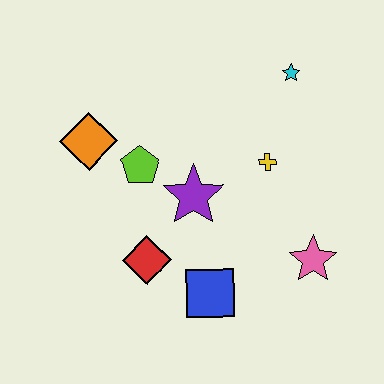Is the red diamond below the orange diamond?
Yes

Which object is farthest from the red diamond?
The cyan star is farthest from the red diamond.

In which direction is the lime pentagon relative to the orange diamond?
The lime pentagon is to the right of the orange diamond.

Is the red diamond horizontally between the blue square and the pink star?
No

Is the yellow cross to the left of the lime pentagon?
No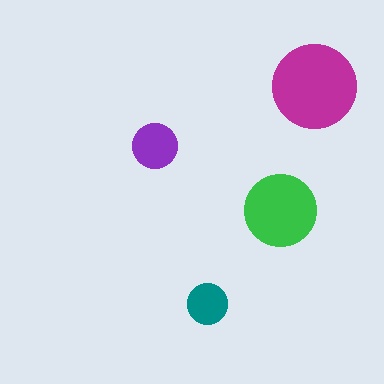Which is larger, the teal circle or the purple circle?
The purple one.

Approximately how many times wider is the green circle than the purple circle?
About 1.5 times wider.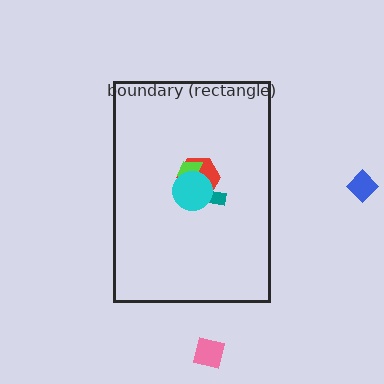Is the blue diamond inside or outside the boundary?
Outside.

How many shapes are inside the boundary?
4 inside, 2 outside.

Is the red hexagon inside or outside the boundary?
Inside.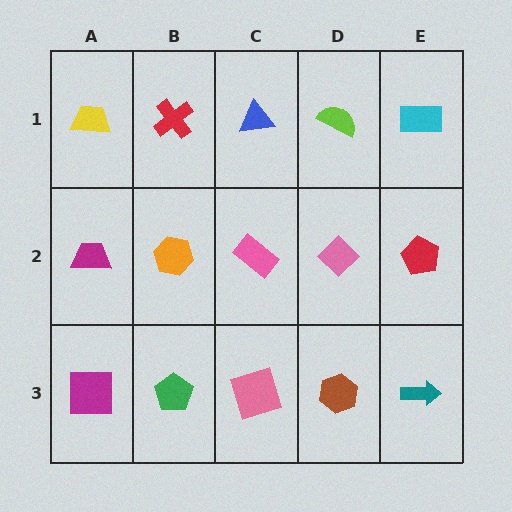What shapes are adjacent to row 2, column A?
A yellow trapezoid (row 1, column A), a magenta square (row 3, column A), an orange hexagon (row 2, column B).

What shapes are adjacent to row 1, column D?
A pink diamond (row 2, column D), a blue triangle (row 1, column C), a cyan rectangle (row 1, column E).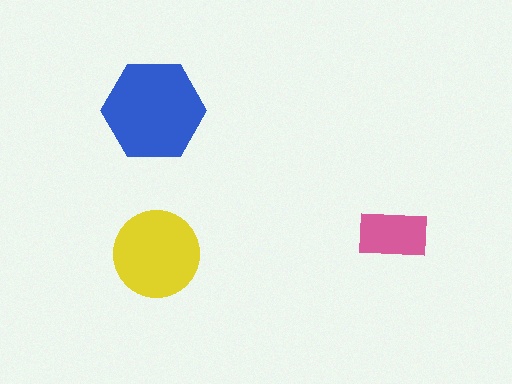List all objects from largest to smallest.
The blue hexagon, the yellow circle, the pink rectangle.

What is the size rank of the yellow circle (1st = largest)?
2nd.